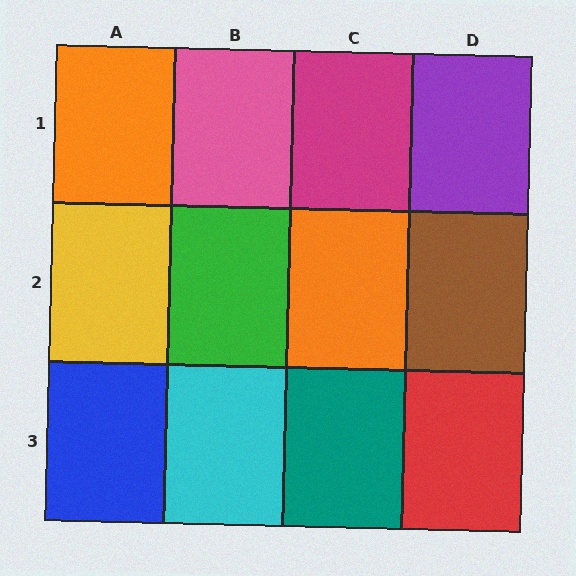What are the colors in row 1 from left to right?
Orange, pink, magenta, purple.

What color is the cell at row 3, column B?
Cyan.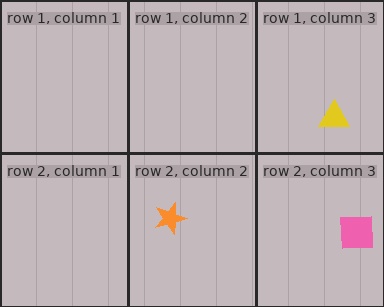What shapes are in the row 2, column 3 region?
The pink square.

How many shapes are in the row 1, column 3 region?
1.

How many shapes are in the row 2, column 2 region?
1.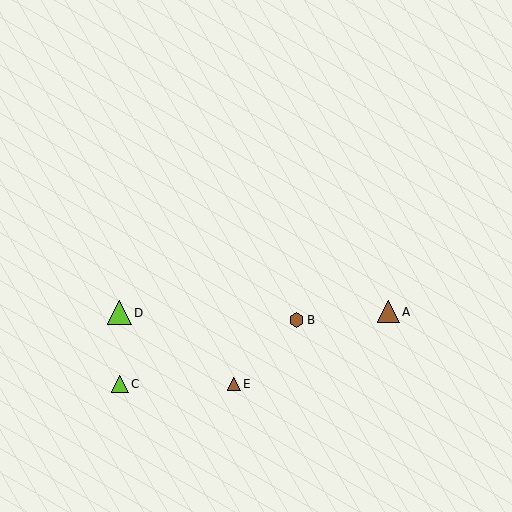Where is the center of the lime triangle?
The center of the lime triangle is at (120, 384).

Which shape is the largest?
The lime triangle (labeled D) is the largest.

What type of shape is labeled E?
Shape E is a brown triangle.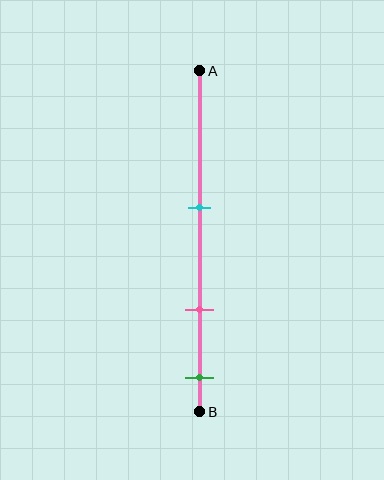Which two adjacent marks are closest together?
The pink and green marks are the closest adjacent pair.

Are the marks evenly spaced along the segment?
Yes, the marks are approximately evenly spaced.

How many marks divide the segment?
There are 3 marks dividing the segment.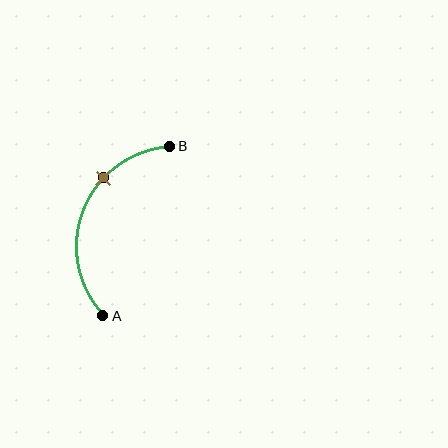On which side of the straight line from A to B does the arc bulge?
The arc bulges to the left of the straight line connecting A and B.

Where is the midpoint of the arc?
The arc midpoint is the point on the curve farthest from the straight line joining A and B. It sits to the left of that line.